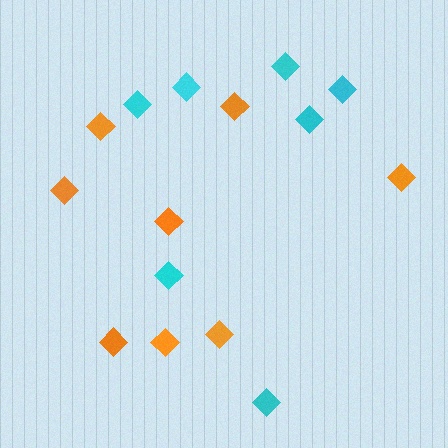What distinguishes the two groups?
There are 2 groups: one group of orange diamonds (8) and one group of cyan diamonds (7).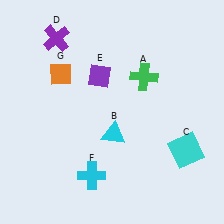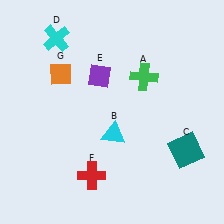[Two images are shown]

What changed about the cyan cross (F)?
In Image 1, F is cyan. In Image 2, it changed to red.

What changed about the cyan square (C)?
In Image 1, C is cyan. In Image 2, it changed to teal.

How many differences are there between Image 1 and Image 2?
There are 3 differences between the two images.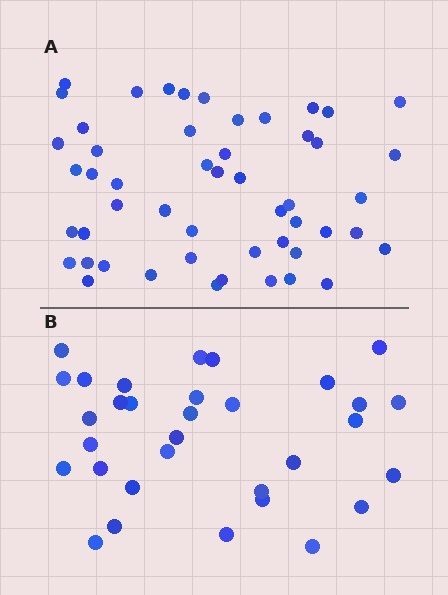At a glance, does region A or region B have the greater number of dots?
Region A (the top region) has more dots.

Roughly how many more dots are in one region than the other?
Region A has approximately 20 more dots than region B.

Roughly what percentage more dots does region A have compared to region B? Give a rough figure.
About 60% more.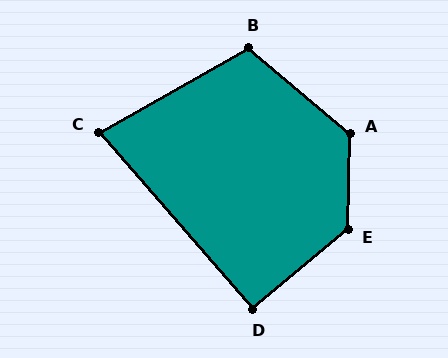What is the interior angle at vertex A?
Approximately 129 degrees (obtuse).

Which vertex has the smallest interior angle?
C, at approximately 78 degrees.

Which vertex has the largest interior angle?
E, at approximately 131 degrees.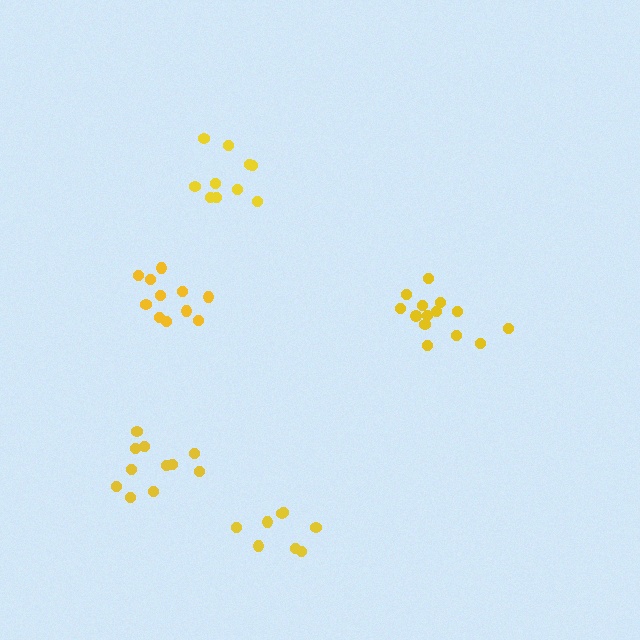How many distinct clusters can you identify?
There are 5 distinct clusters.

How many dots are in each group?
Group 1: 10 dots, Group 2: 11 dots, Group 3: 8 dots, Group 4: 14 dots, Group 5: 11 dots (54 total).